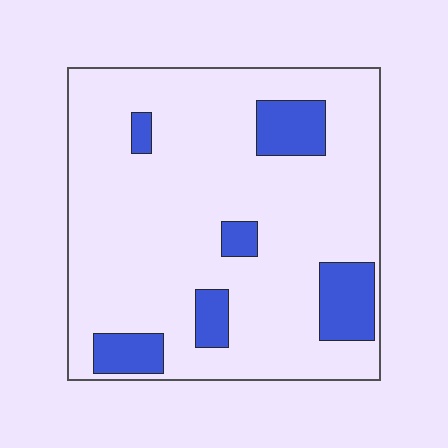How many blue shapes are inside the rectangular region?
6.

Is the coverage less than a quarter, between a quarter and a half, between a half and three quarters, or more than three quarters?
Less than a quarter.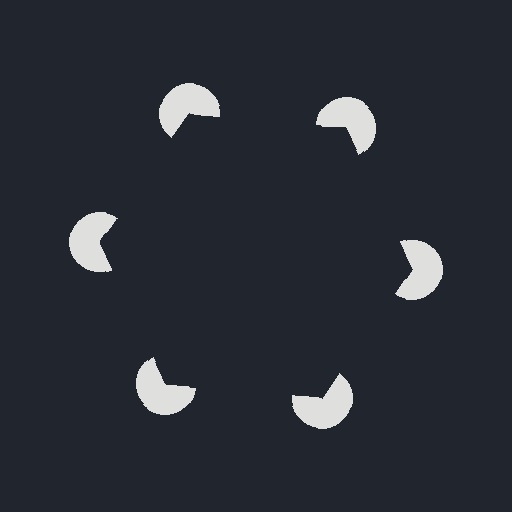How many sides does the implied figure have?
6 sides.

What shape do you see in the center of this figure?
An illusory hexagon — its edges are inferred from the aligned wedge cuts in the pac-man discs, not physically drawn.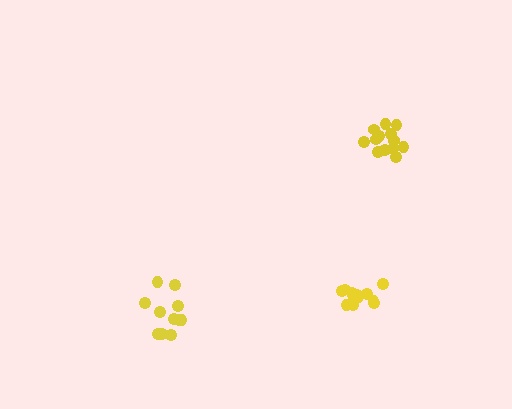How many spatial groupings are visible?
There are 3 spatial groupings.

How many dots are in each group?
Group 1: 12 dots, Group 2: 11 dots, Group 3: 13 dots (36 total).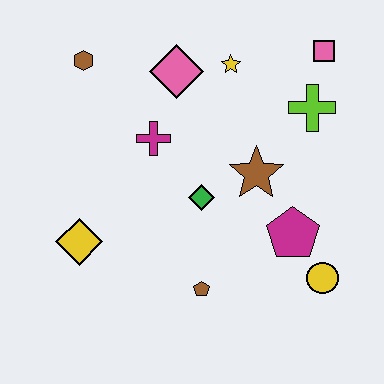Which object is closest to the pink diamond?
The yellow star is closest to the pink diamond.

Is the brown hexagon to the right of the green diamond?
No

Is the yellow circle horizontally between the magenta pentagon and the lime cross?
No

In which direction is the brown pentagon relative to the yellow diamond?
The brown pentagon is to the right of the yellow diamond.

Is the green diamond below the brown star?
Yes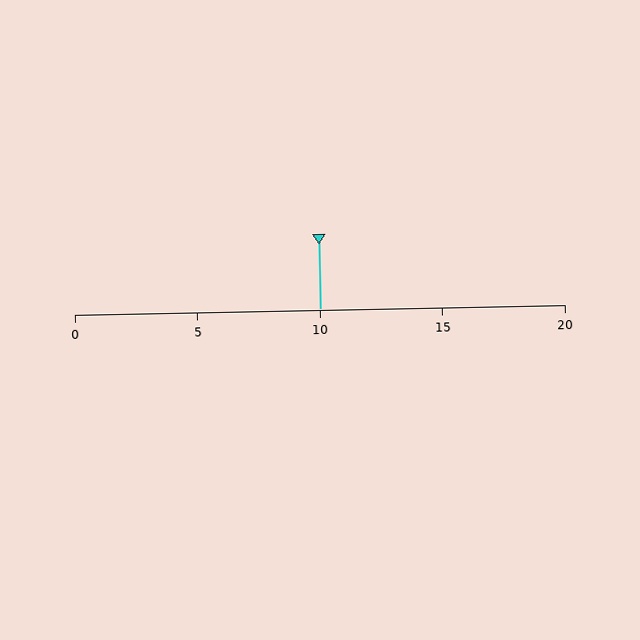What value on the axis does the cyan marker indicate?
The marker indicates approximately 10.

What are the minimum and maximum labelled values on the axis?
The axis runs from 0 to 20.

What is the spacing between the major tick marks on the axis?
The major ticks are spaced 5 apart.